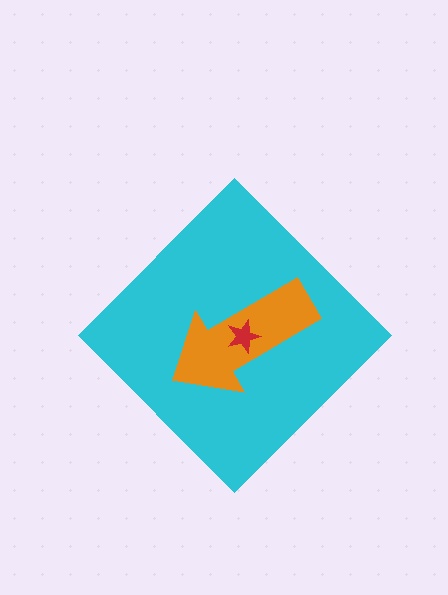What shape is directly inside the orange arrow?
The red star.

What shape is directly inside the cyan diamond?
The orange arrow.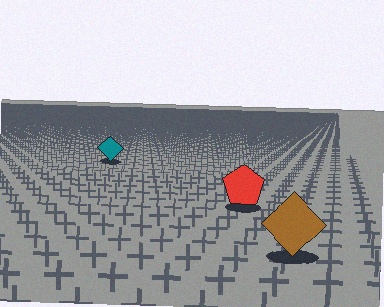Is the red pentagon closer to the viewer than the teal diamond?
Yes. The red pentagon is closer — you can tell from the texture gradient: the ground texture is coarser near it.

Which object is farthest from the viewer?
The teal diamond is farthest from the viewer. It appears smaller and the ground texture around it is denser.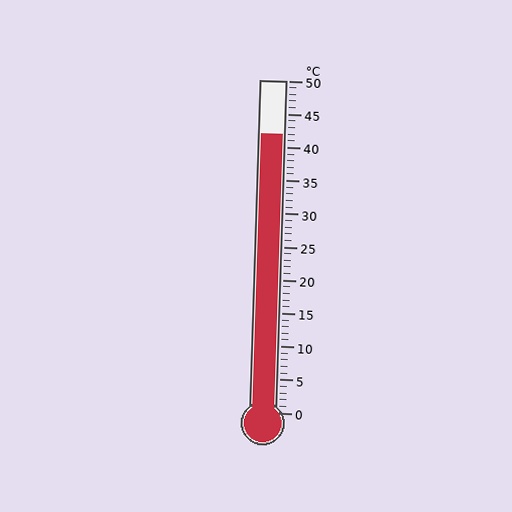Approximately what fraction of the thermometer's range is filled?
The thermometer is filled to approximately 85% of its range.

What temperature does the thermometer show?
The thermometer shows approximately 42°C.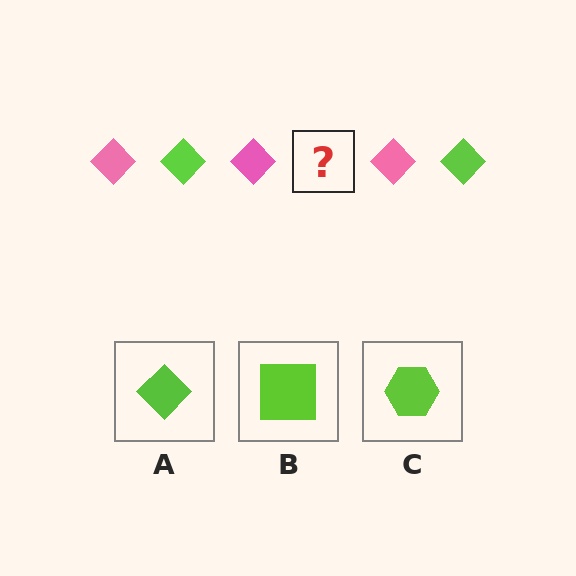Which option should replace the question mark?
Option A.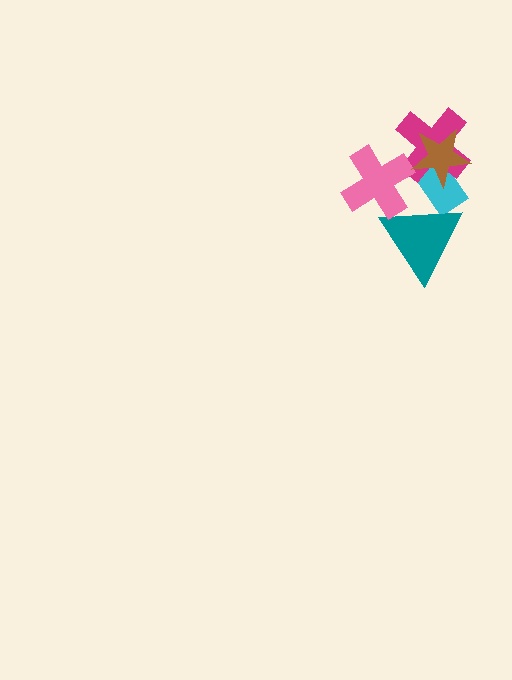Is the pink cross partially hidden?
No, no other shape covers it.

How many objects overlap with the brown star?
2 objects overlap with the brown star.